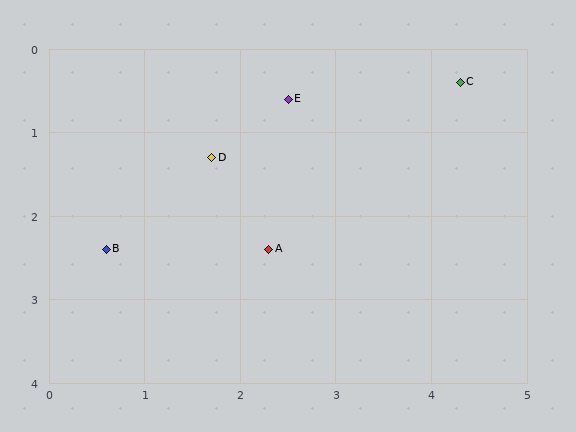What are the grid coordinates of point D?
Point D is at approximately (1.7, 1.3).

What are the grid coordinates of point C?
Point C is at approximately (4.3, 0.4).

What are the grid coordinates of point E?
Point E is at approximately (2.5, 0.6).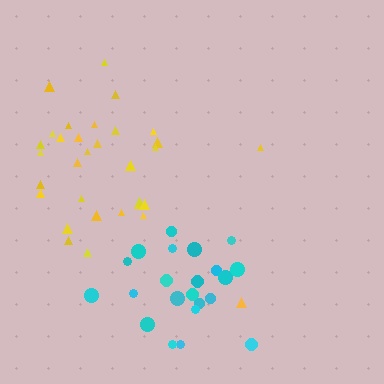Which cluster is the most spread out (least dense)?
Yellow.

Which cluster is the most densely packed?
Cyan.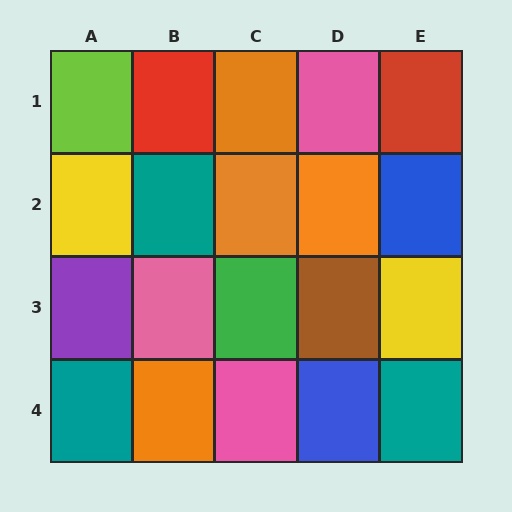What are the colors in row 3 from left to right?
Purple, pink, green, brown, yellow.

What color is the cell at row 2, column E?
Blue.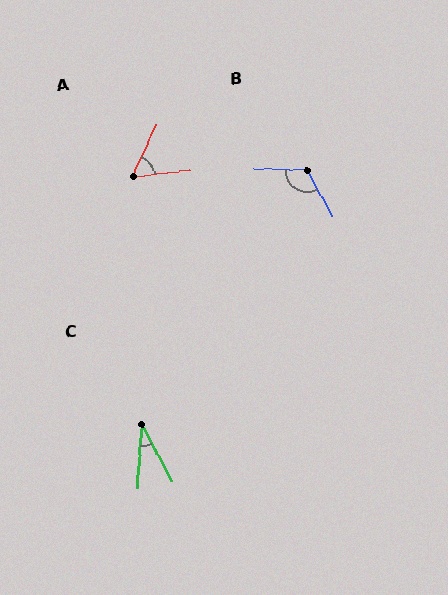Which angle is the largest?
B, at approximately 121 degrees.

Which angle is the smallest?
C, at approximately 32 degrees.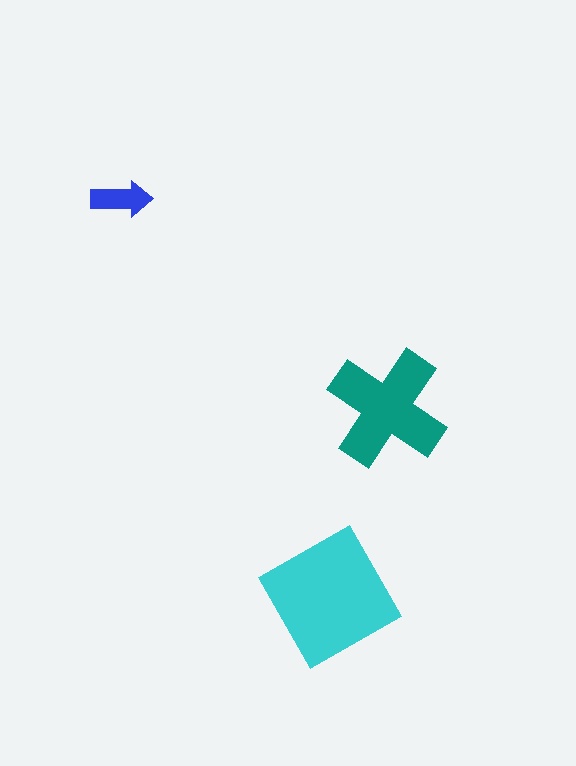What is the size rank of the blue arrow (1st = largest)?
3rd.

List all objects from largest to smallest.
The cyan square, the teal cross, the blue arrow.